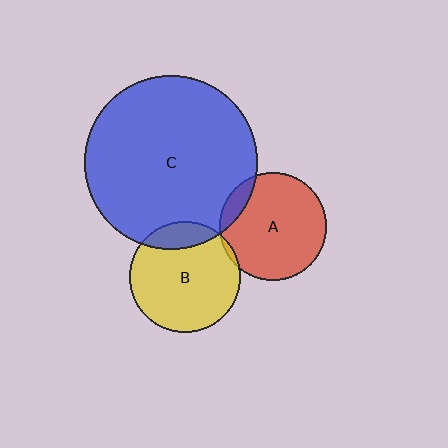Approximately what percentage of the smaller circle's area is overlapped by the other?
Approximately 10%.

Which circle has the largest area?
Circle C (blue).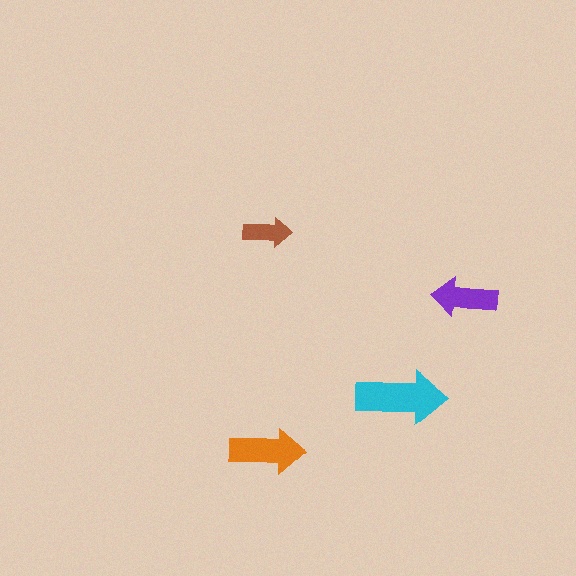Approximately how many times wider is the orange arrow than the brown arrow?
About 1.5 times wider.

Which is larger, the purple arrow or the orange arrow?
The orange one.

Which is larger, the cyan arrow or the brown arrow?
The cyan one.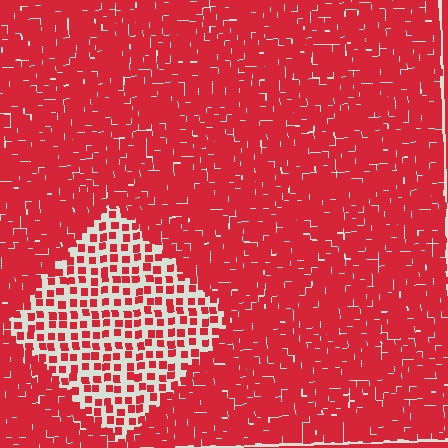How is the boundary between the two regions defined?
The boundary is defined by a change in element density (approximately 2.6x ratio). All elements are the same color, size, and shape.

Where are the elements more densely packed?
The elements are more densely packed outside the diamond boundary.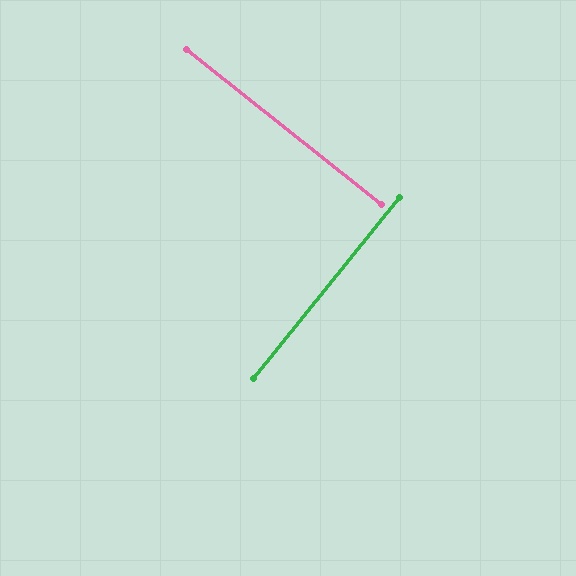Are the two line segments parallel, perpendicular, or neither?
Perpendicular — they meet at approximately 90°.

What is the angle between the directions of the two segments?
Approximately 90 degrees.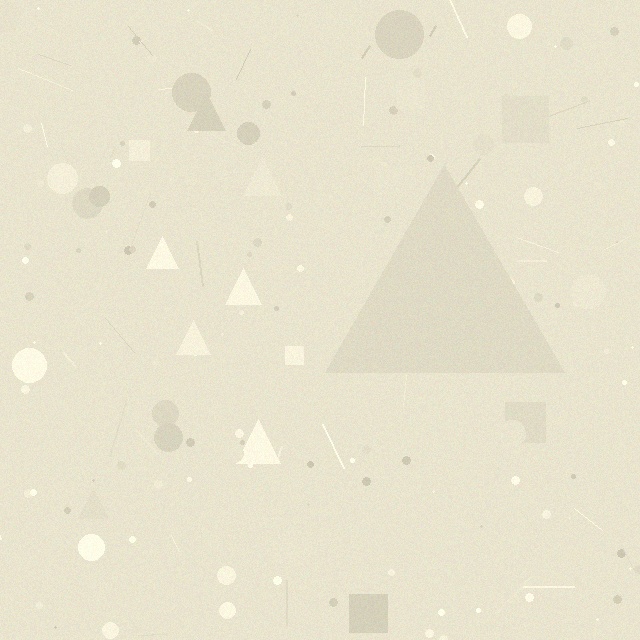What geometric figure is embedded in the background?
A triangle is embedded in the background.